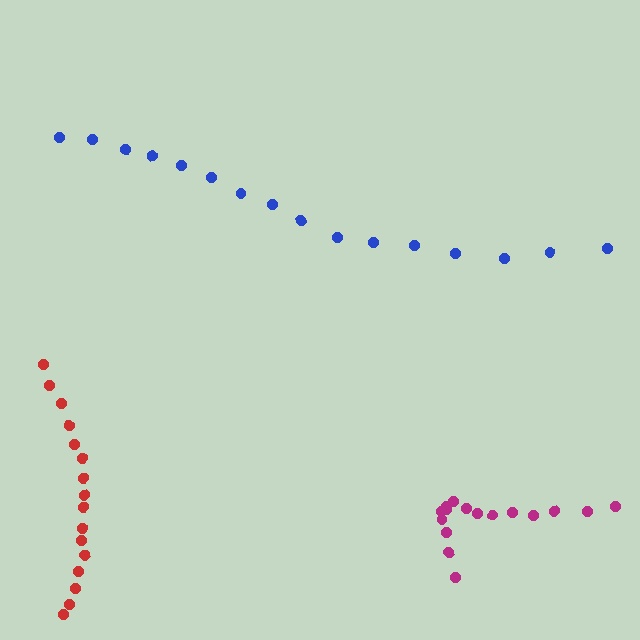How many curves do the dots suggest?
There are 3 distinct paths.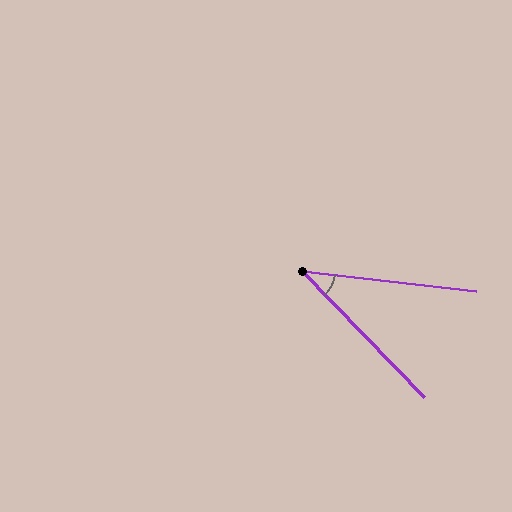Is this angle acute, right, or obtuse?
It is acute.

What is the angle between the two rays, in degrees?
Approximately 40 degrees.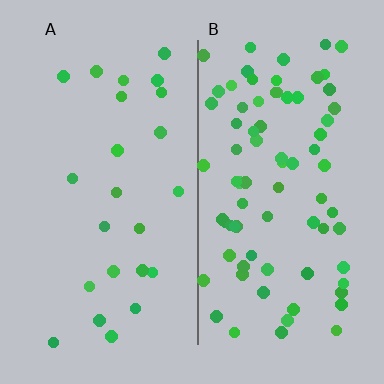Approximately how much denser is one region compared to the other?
Approximately 3.4× — region B over region A.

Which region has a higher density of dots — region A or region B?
B (the right).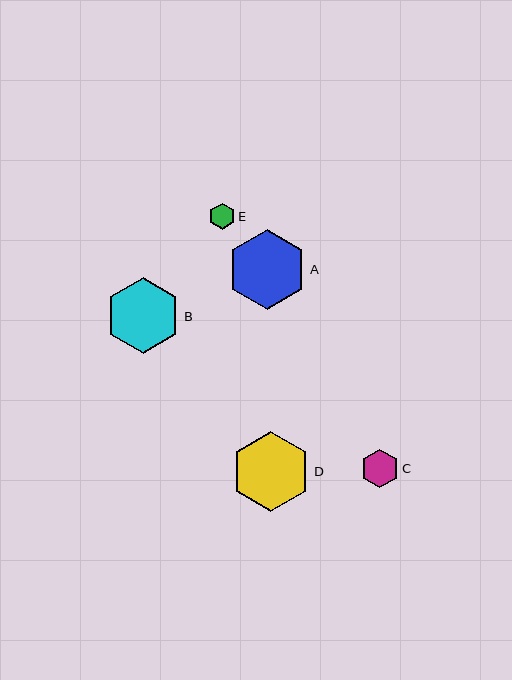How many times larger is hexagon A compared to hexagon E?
Hexagon A is approximately 3.1 times the size of hexagon E.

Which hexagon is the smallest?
Hexagon E is the smallest with a size of approximately 26 pixels.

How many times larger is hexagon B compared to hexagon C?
Hexagon B is approximately 2.0 times the size of hexagon C.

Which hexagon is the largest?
Hexagon D is the largest with a size of approximately 80 pixels.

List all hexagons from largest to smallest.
From largest to smallest: D, A, B, C, E.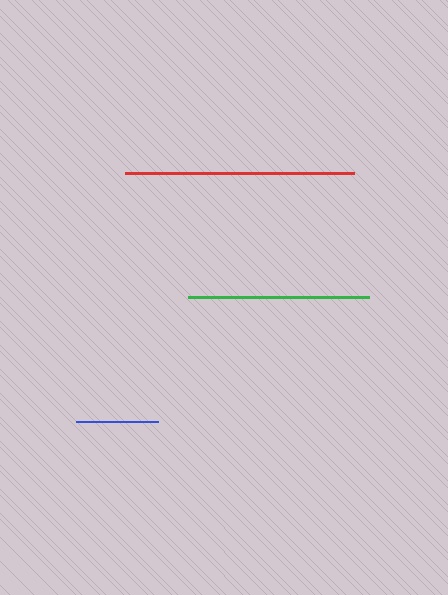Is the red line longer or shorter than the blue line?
The red line is longer than the blue line.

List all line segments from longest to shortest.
From longest to shortest: red, green, blue.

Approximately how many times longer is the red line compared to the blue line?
The red line is approximately 2.8 times the length of the blue line.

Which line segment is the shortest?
The blue line is the shortest at approximately 82 pixels.